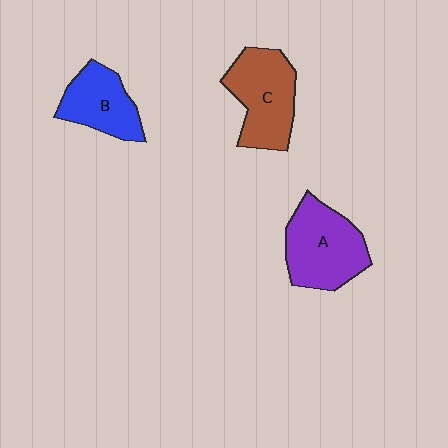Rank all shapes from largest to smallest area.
From largest to smallest: A (purple), C (brown), B (blue).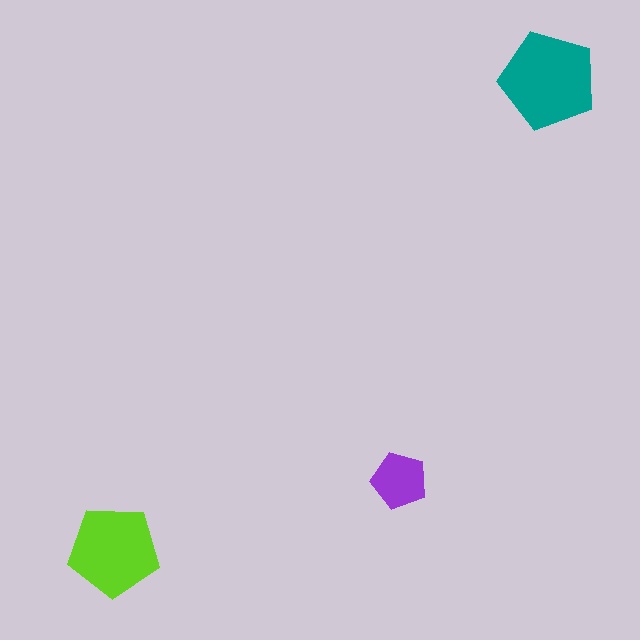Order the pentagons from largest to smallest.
the teal one, the lime one, the purple one.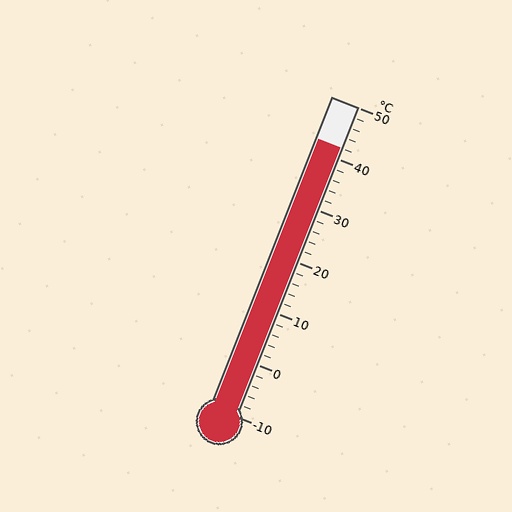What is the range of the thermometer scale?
The thermometer scale ranges from -10°C to 50°C.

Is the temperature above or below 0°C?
The temperature is above 0°C.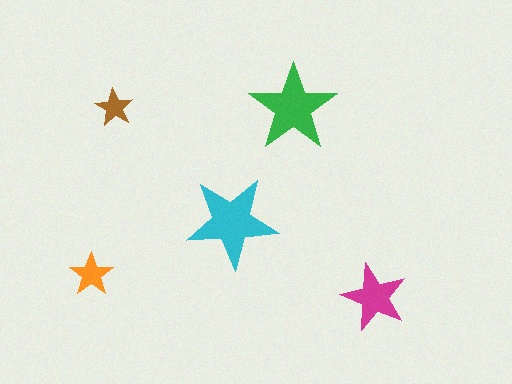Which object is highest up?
The brown star is topmost.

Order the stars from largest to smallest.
the cyan one, the green one, the magenta one, the orange one, the brown one.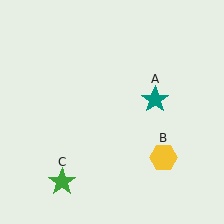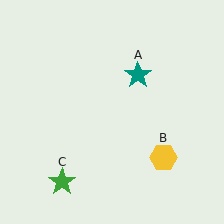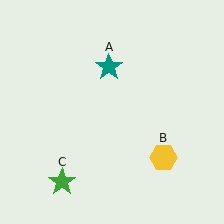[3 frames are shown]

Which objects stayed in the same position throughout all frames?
Yellow hexagon (object B) and green star (object C) remained stationary.